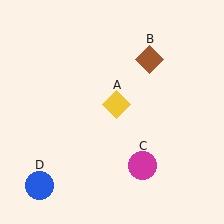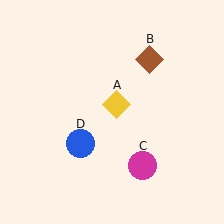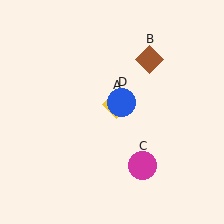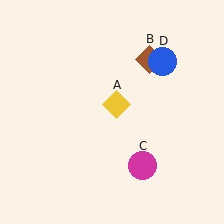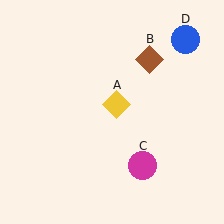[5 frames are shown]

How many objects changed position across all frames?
1 object changed position: blue circle (object D).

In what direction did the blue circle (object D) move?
The blue circle (object D) moved up and to the right.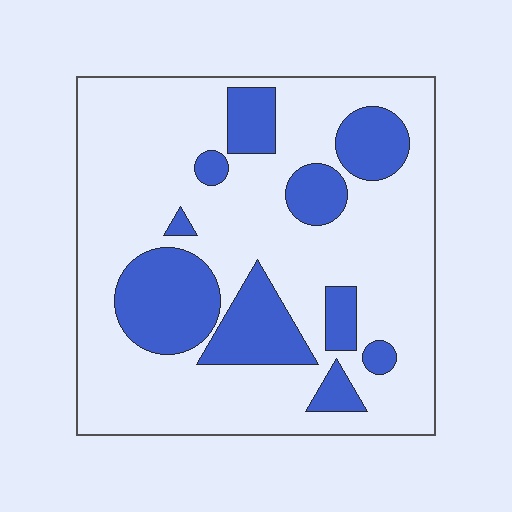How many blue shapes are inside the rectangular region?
10.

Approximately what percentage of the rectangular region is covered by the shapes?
Approximately 25%.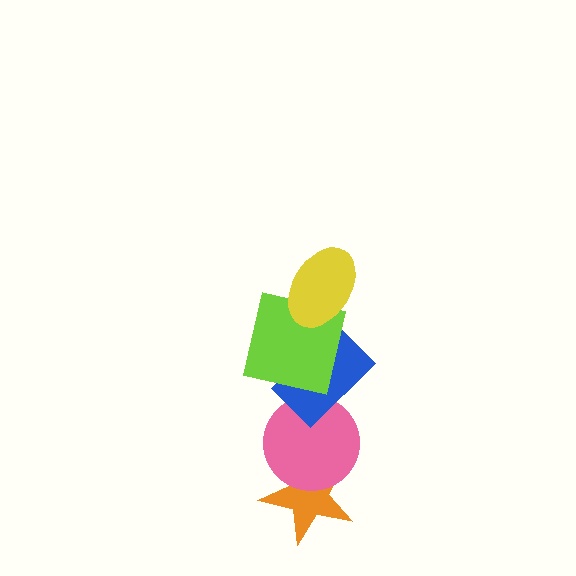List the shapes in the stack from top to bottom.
From top to bottom: the yellow ellipse, the lime square, the blue rectangle, the pink circle, the orange star.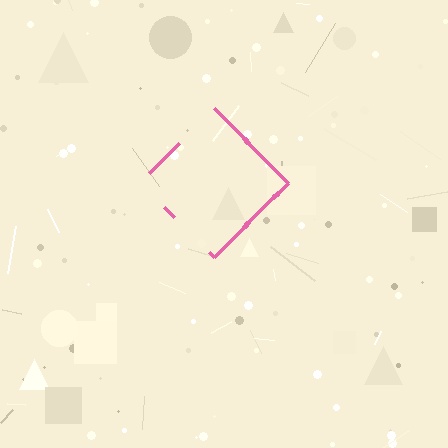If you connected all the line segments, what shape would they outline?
They would outline a diamond.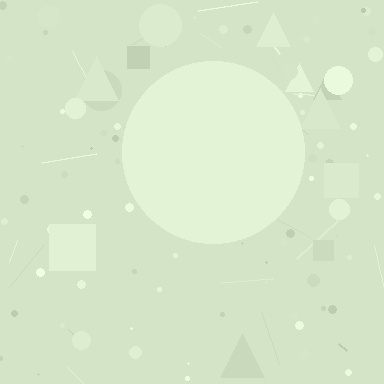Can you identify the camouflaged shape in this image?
The camouflaged shape is a circle.